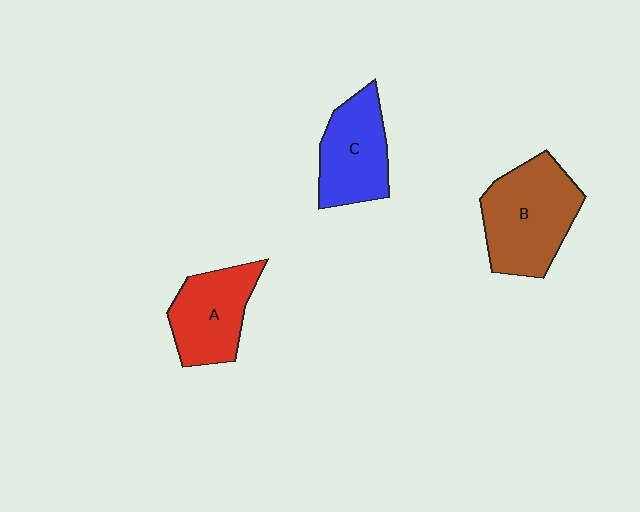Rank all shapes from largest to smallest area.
From largest to smallest: B (brown), C (blue), A (red).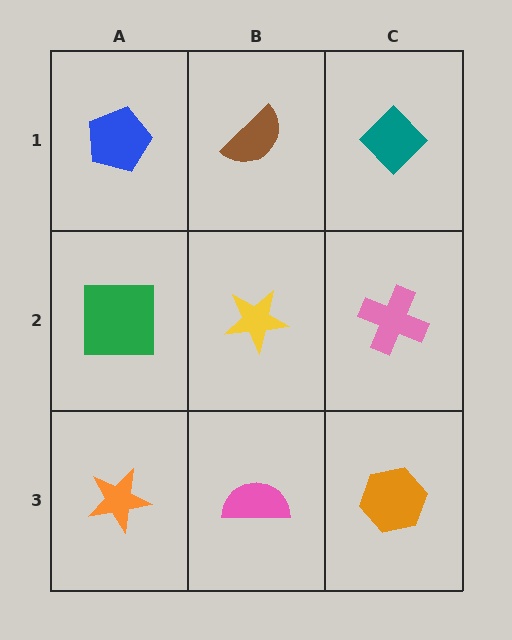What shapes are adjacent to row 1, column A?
A green square (row 2, column A), a brown semicircle (row 1, column B).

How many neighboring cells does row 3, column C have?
2.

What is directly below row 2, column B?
A pink semicircle.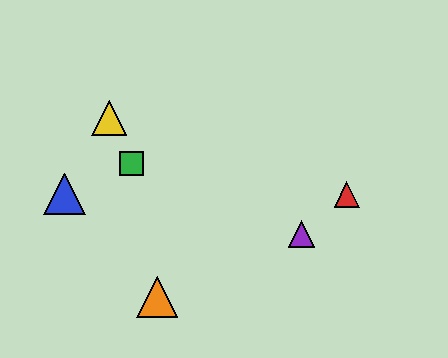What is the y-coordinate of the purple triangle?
The purple triangle is at y≈234.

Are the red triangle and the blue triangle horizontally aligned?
Yes, both are at y≈194.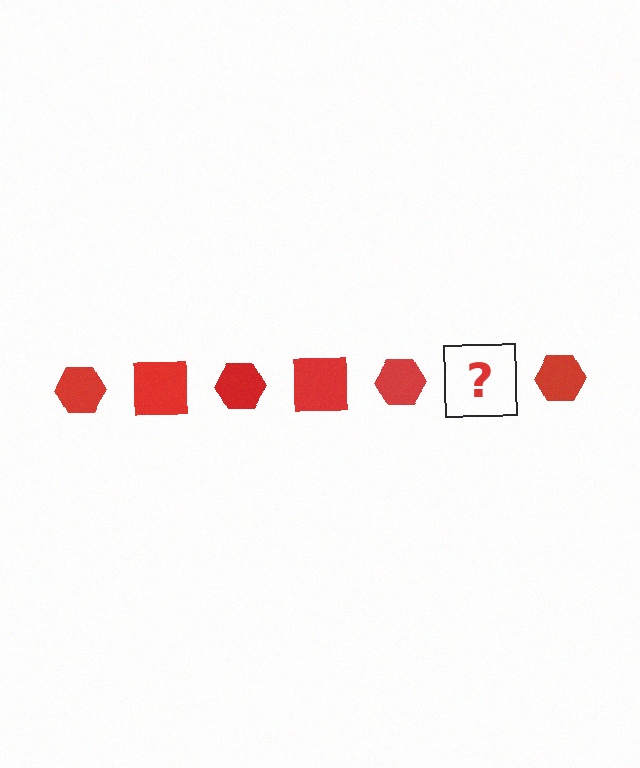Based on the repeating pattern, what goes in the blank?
The blank should be a red square.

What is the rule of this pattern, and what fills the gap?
The rule is that the pattern cycles through hexagon, square shapes in red. The gap should be filled with a red square.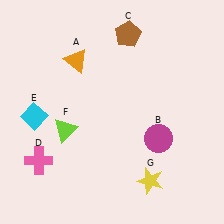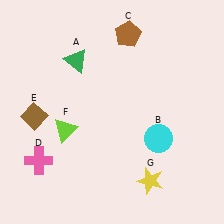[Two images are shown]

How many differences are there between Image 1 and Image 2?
There are 3 differences between the two images.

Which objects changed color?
A changed from orange to green. B changed from magenta to cyan. E changed from cyan to brown.